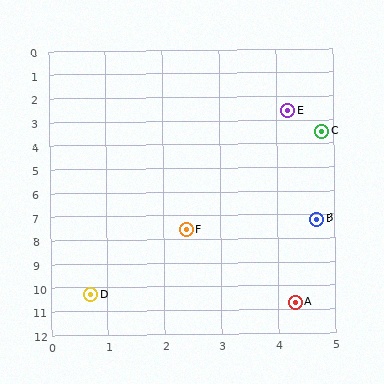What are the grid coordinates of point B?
Point B is at approximately (4.7, 7.2).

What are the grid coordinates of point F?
Point F is at approximately (2.4, 7.6).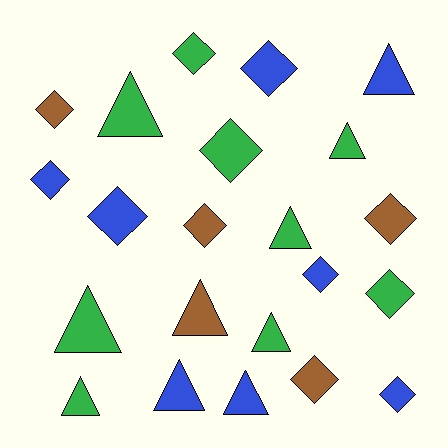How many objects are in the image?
There are 22 objects.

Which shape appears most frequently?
Diamond, with 12 objects.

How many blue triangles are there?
There are 3 blue triangles.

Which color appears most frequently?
Green, with 9 objects.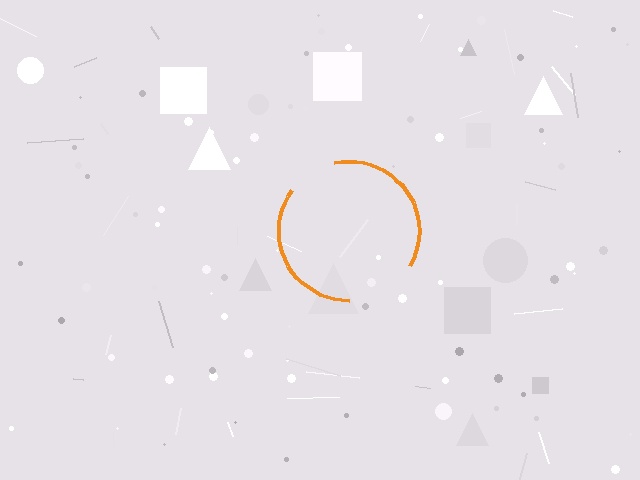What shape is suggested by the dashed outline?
The dashed outline suggests a circle.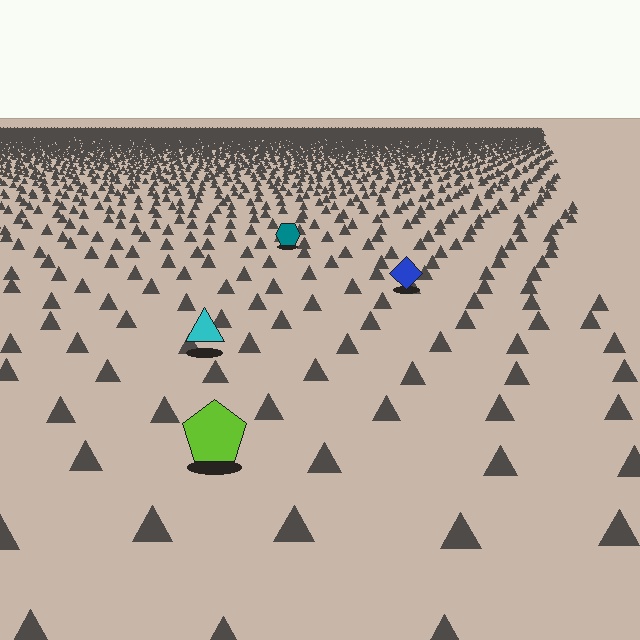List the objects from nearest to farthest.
From nearest to farthest: the lime pentagon, the cyan triangle, the blue diamond, the teal hexagon.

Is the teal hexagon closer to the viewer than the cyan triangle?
No. The cyan triangle is closer — you can tell from the texture gradient: the ground texture is coarser near it.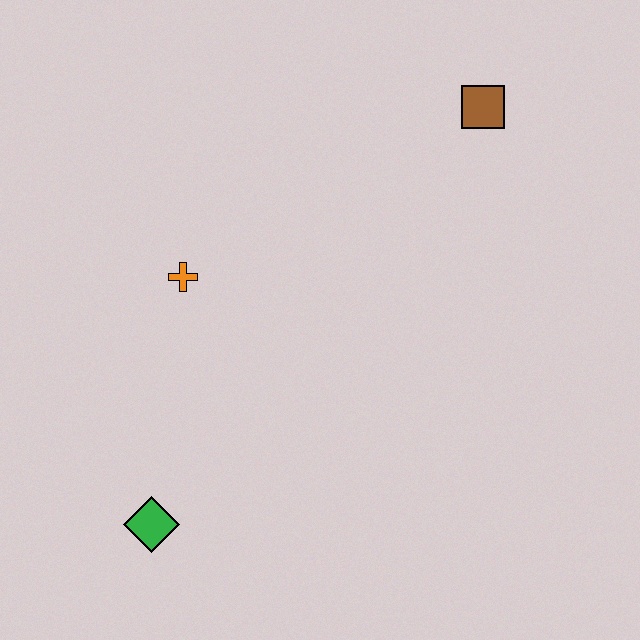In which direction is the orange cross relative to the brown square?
The orange cross is to the left of the brown square.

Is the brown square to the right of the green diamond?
Yes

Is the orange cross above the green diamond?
Yes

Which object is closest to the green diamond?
The orange cross is closest to the green diamond.